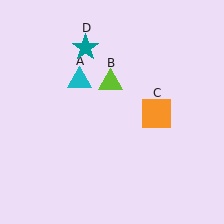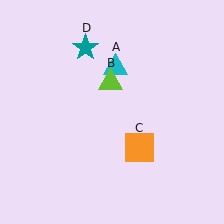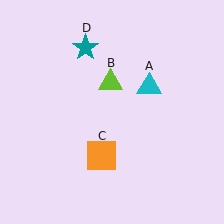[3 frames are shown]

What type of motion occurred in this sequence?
The cyan triangle (object A), orange square (object C) rotated clockwise around the center of the scene.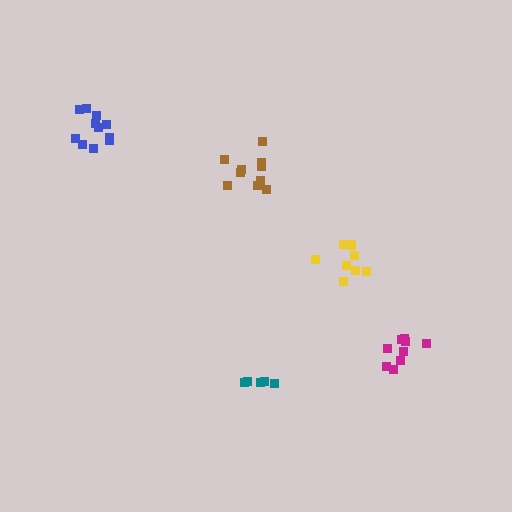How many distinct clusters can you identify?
There are 5 distinct clusters.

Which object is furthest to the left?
The blue cluster is leftmost.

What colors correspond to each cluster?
The clusters are colored: magenta, brown, yellow, teal, blue.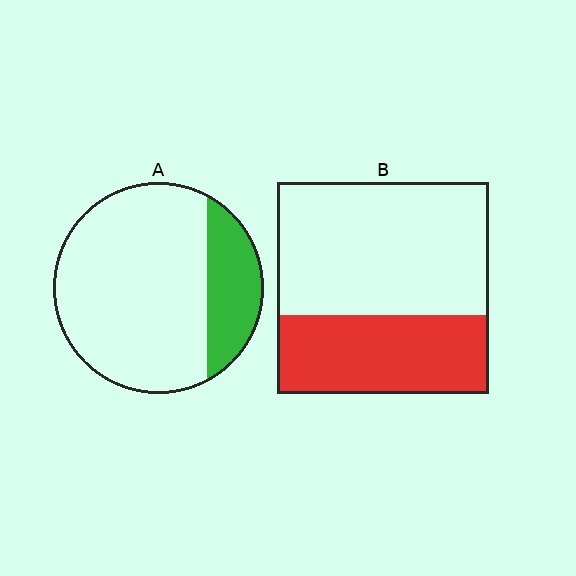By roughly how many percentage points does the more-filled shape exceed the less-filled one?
By roughly 15 percentage points (B over A).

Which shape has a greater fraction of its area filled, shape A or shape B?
Shape B.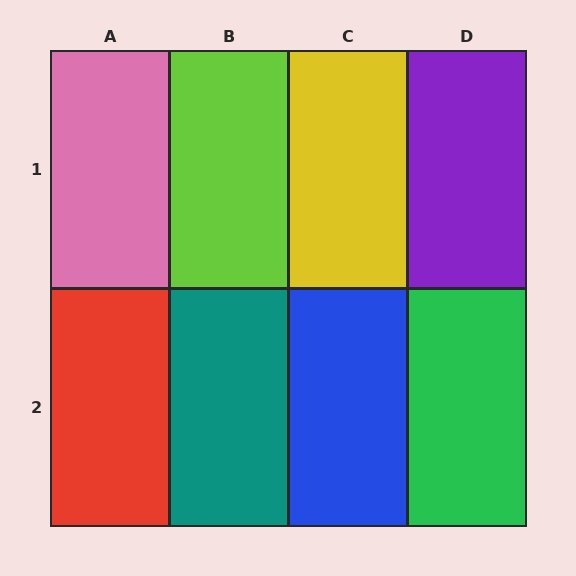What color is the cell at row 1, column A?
Pink.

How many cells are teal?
1 cell is teal.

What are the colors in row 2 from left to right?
Red, teal, blue, green.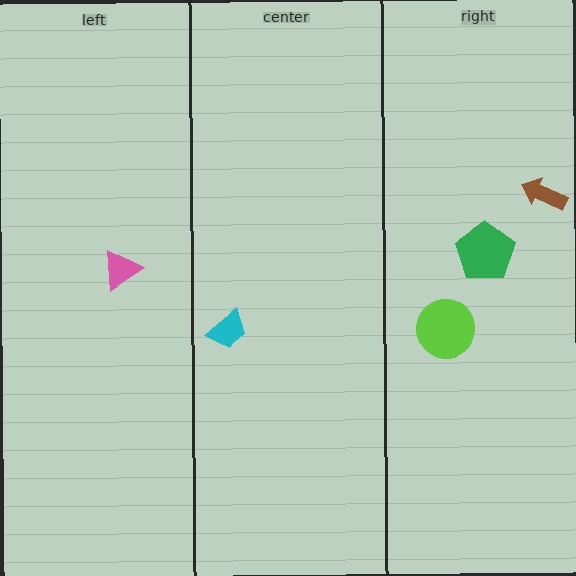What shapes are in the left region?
The pink triangle.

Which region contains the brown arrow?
The right region.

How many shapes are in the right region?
3.